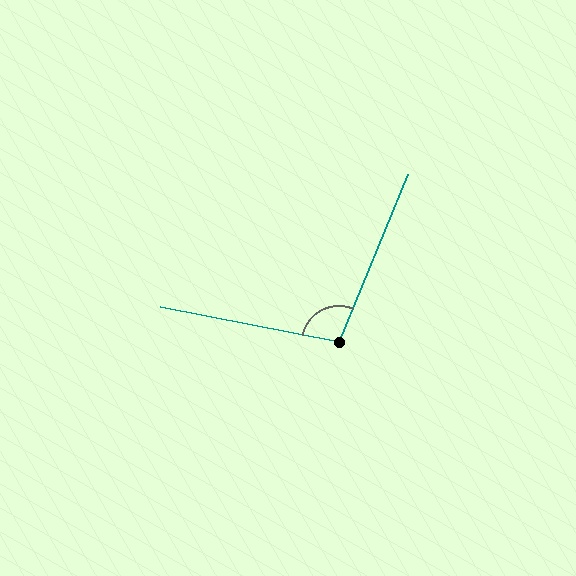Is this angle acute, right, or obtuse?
It is obtuse.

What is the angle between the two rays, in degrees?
Approximately 102 degrees.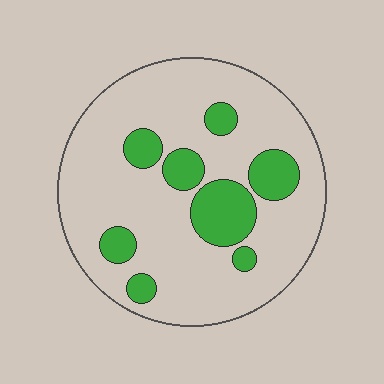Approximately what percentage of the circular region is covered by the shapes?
Approximately 20%.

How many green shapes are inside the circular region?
8.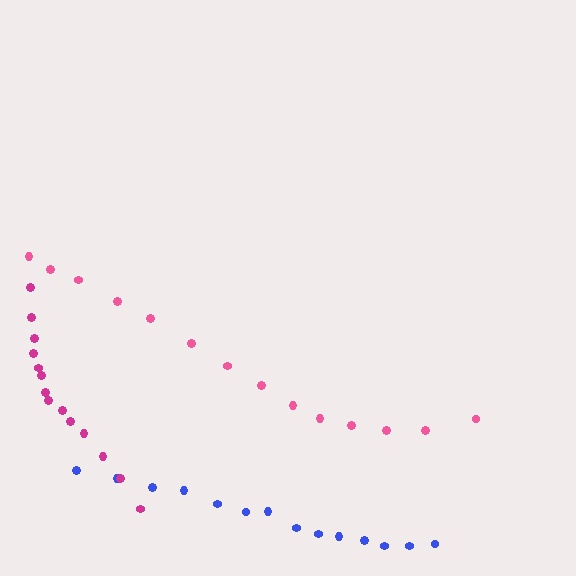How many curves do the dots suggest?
There are 3 distinct paths.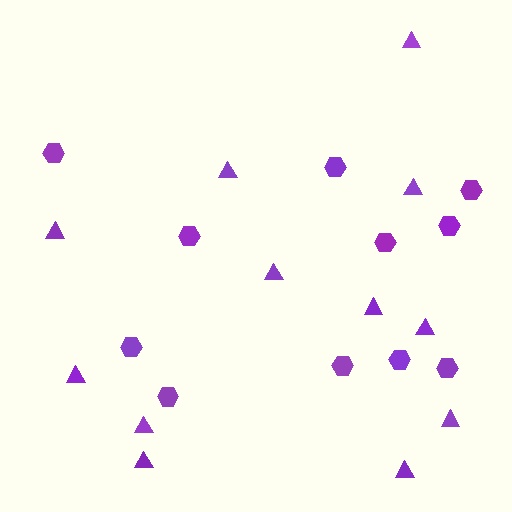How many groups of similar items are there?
There are 2 groups: one group of hexagons (11) and one group of triangles (12).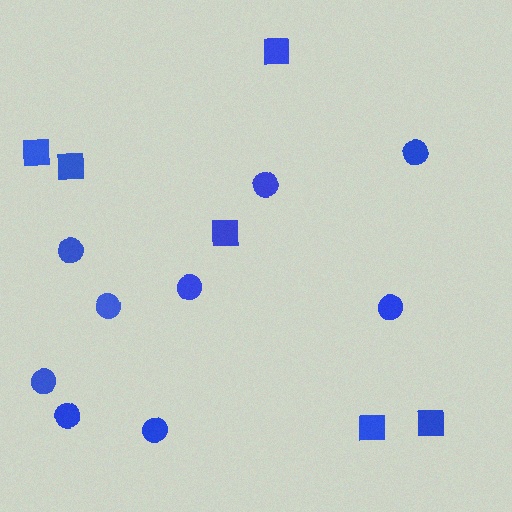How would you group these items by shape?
There are 2 groups: one group of squares (6) and one group of circles (9).